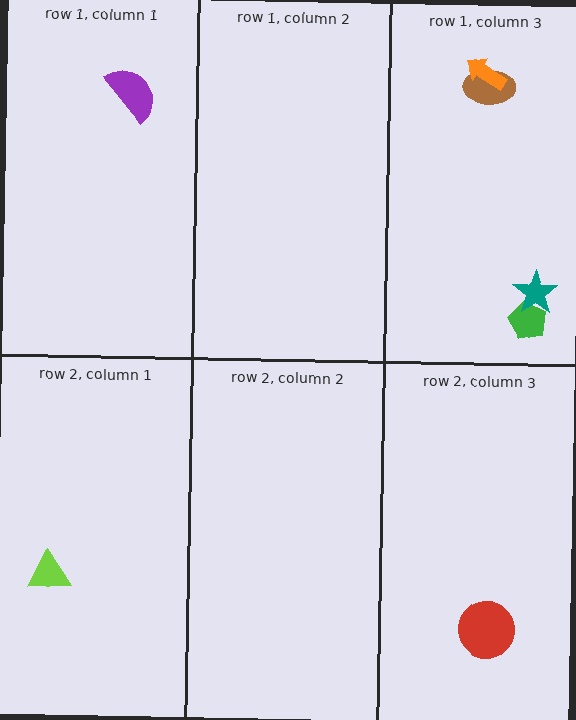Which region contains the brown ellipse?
The row 1, column 3 region.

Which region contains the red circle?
The row 2, column 3 region.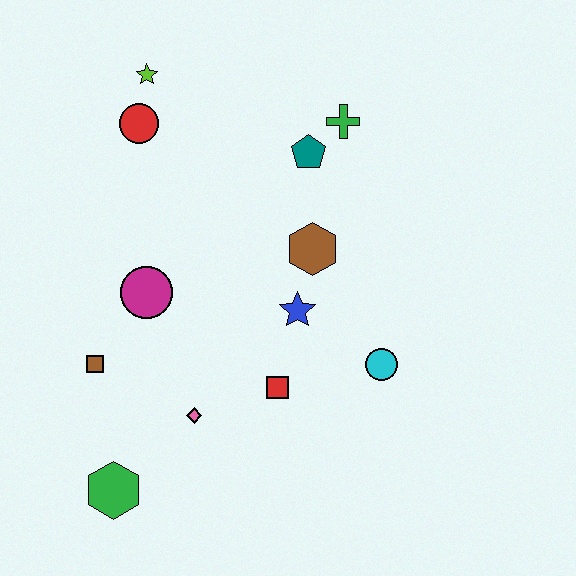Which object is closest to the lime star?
The red circle is closest to the lime star.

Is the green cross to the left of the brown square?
No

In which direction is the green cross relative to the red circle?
The green cross is to the right of the red circle.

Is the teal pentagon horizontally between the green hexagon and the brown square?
No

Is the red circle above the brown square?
Yes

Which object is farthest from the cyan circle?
The lime star is farthest from the cyan circle.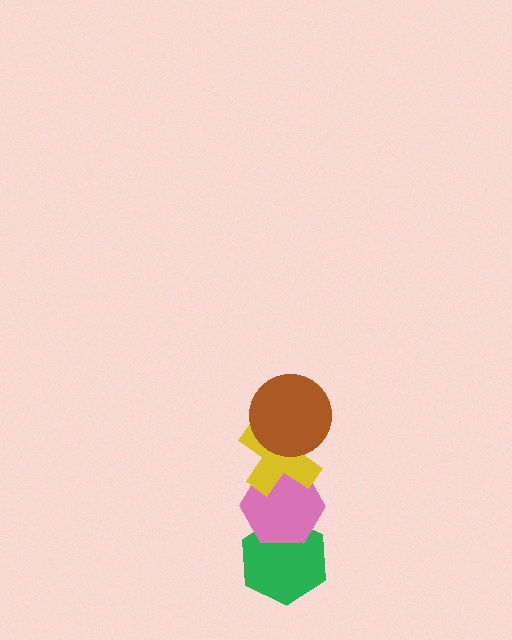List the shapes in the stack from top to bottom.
From top to bottom: the brown circle, the yellow cross, the pink hexagon, the green hexagon.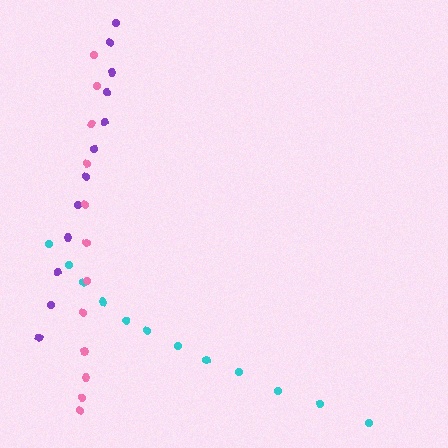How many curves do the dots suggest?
There are 3 distinct paths.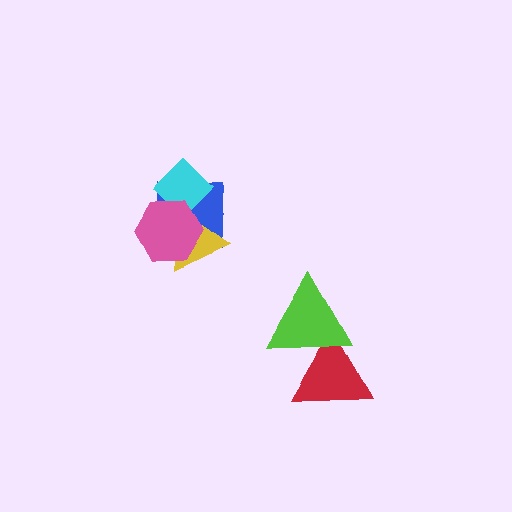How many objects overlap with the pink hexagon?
3 objects overlap with the pink hexagon.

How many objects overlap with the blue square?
3 objects overlap with the blue square.